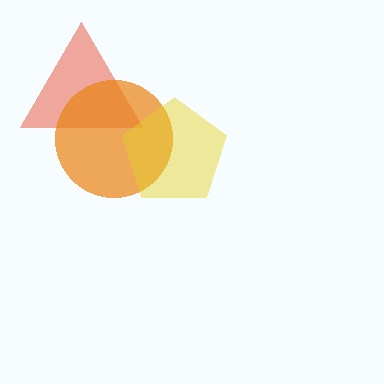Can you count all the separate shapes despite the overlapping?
Yes, there are 3 separate shapes.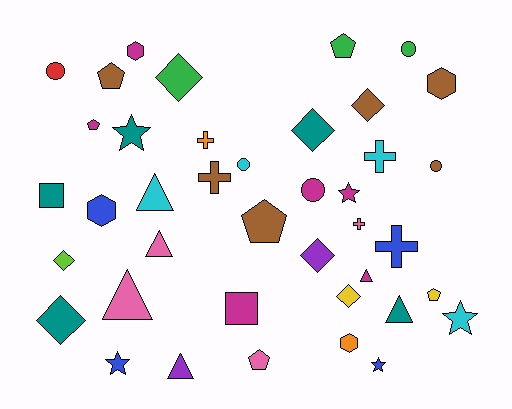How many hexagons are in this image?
There are 4 hexagons.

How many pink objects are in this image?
There are 4 pink objects.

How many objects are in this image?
There are 40 objects.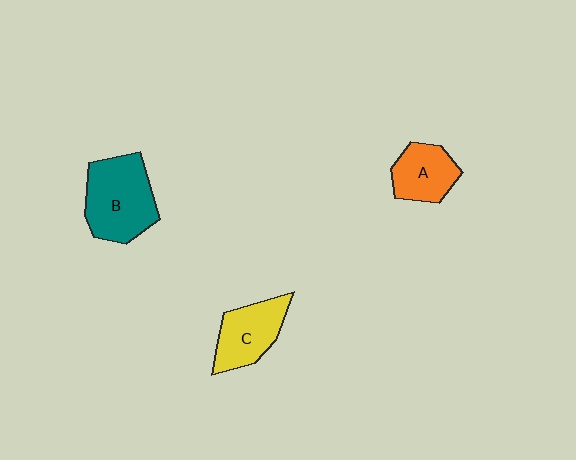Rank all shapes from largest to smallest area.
From largest to smallest: B (teal), C (yellow), A (orange).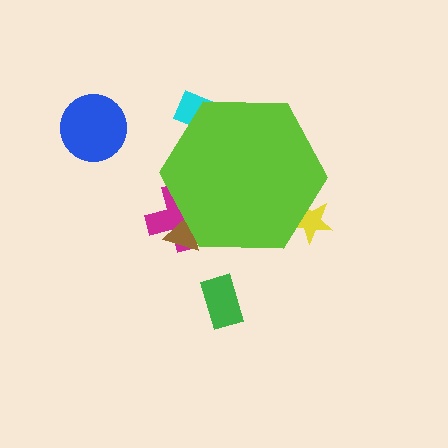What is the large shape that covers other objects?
A lime hexagon.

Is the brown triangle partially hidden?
Yes, the brown triangle is partially hidden behind the lime hexagon.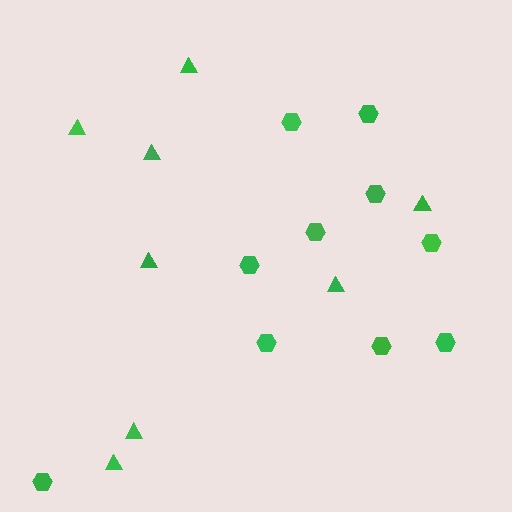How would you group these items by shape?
There are 2 groups: one group of triangles (8) and one group of hexagons (10).